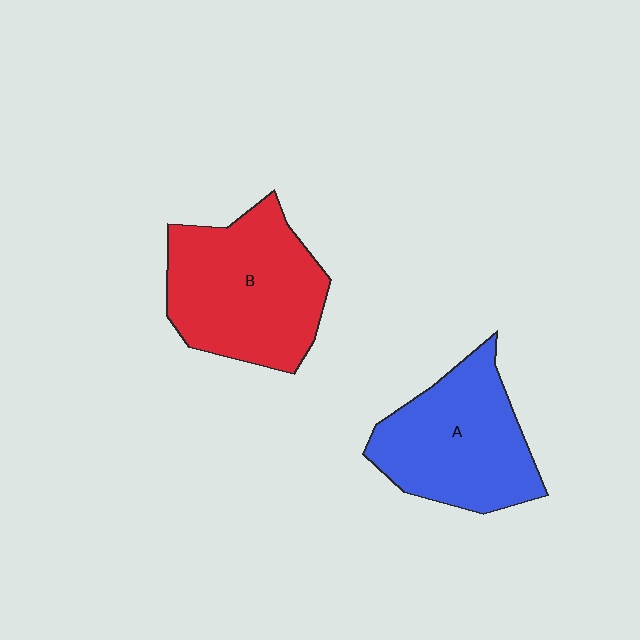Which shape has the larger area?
Shape B (red).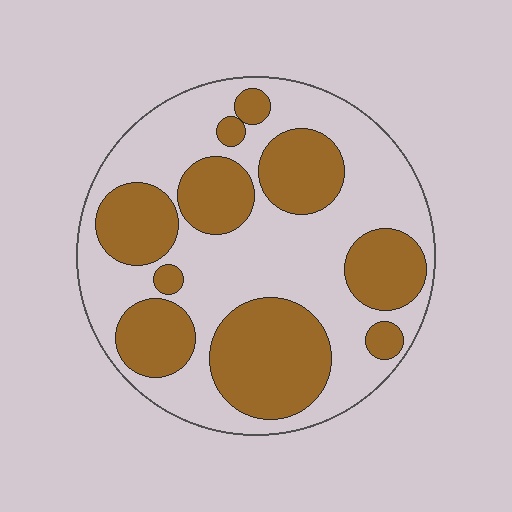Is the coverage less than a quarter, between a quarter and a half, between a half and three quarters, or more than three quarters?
Between a quarter and a half.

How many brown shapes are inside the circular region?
10.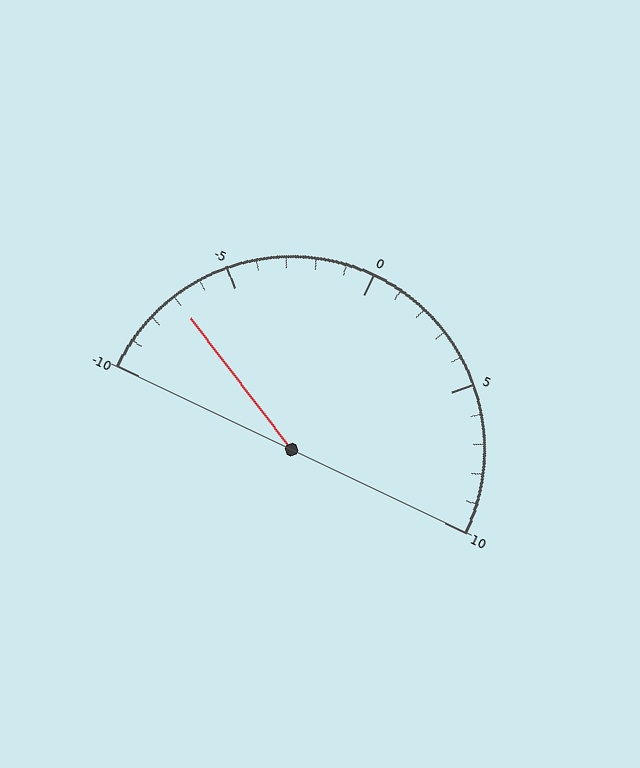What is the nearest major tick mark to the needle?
The nearest major tick mark is -5.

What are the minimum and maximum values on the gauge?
The gauge ranges from -10 to 10.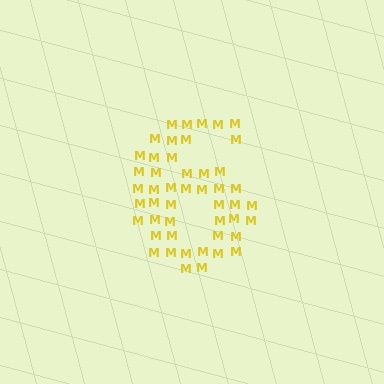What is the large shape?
The large shape is the digit 6.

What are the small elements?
The small elements are letter M's.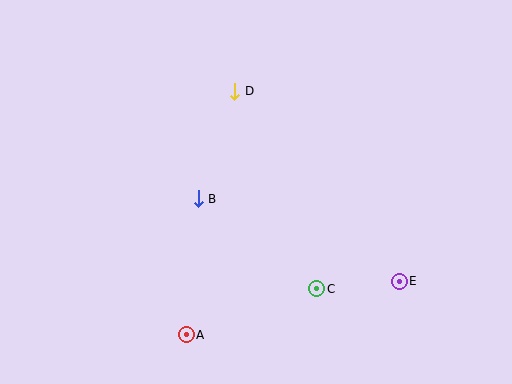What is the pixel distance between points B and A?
The distance between B and A is 136 pixels.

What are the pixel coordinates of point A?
Point A is at (186, 335).